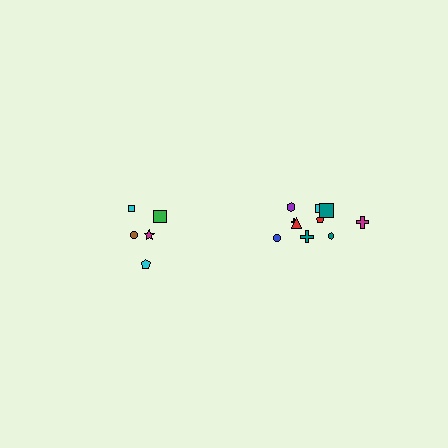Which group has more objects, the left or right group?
The right group.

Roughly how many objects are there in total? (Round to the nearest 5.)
Roughly 15 objects in total.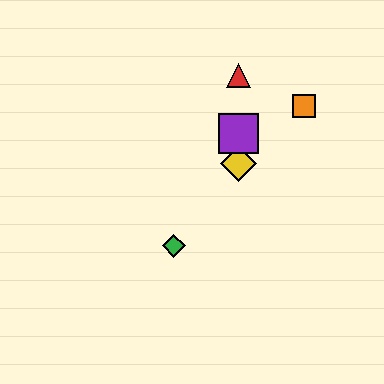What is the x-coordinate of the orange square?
The orange square is at x≈304.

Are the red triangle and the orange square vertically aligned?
No, the red triangle is at x≈238 and the orange square is at x≈304.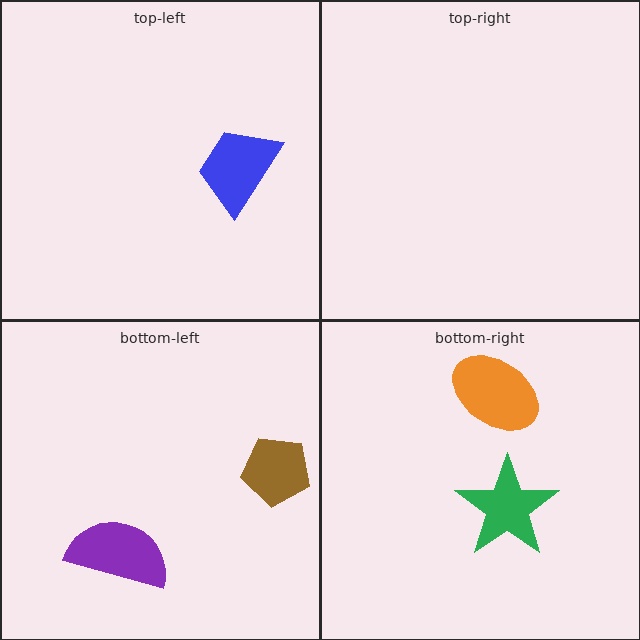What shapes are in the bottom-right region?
The orange ellipse, the green star.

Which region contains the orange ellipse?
The bottom-right region.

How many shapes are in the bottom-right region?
2.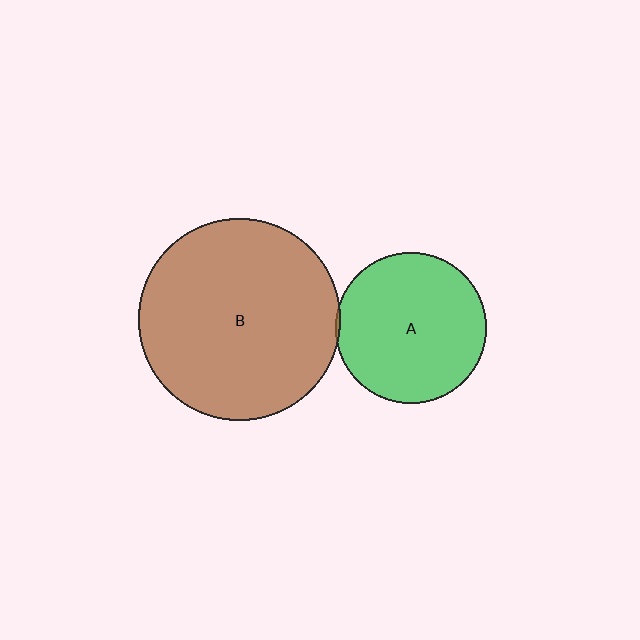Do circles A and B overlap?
Yes.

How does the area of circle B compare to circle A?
Approximately 1.8 times.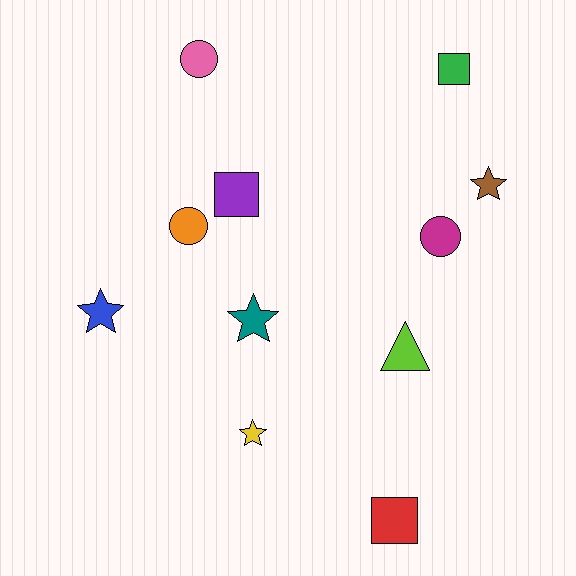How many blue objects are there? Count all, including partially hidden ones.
There is 1 blue object.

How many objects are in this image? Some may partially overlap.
There are 11 objects.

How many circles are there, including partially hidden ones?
There are 3 circles.